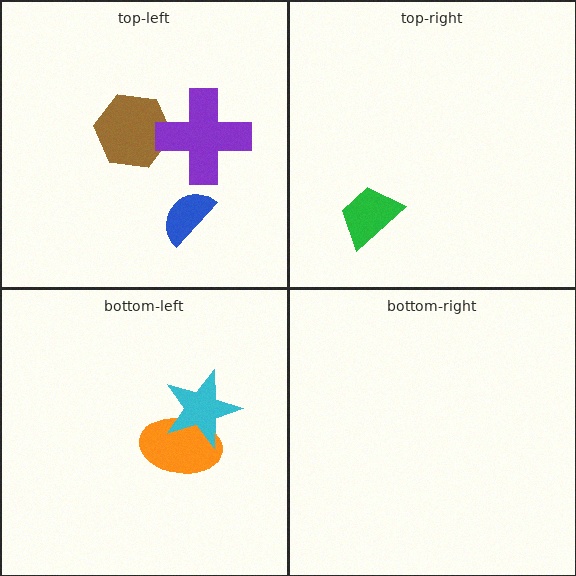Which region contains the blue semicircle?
The top-left region.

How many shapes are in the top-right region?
1.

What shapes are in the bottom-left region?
The orange ellipse, the cyan star.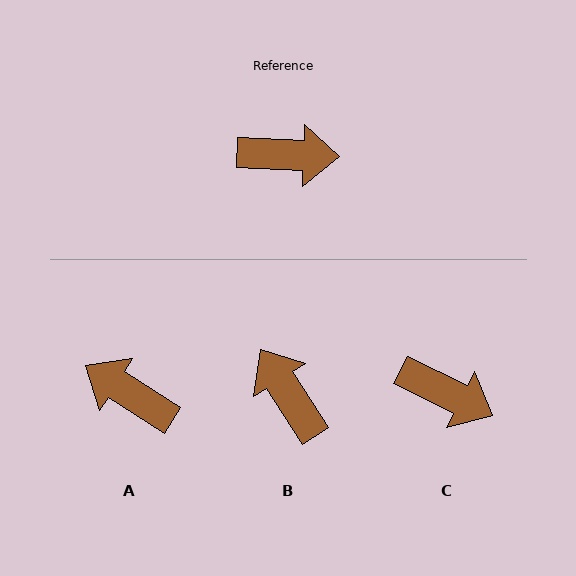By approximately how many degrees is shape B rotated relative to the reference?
Approximately 125 degrees counter-clockwise.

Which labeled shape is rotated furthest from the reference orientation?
A, about 150 degrees away.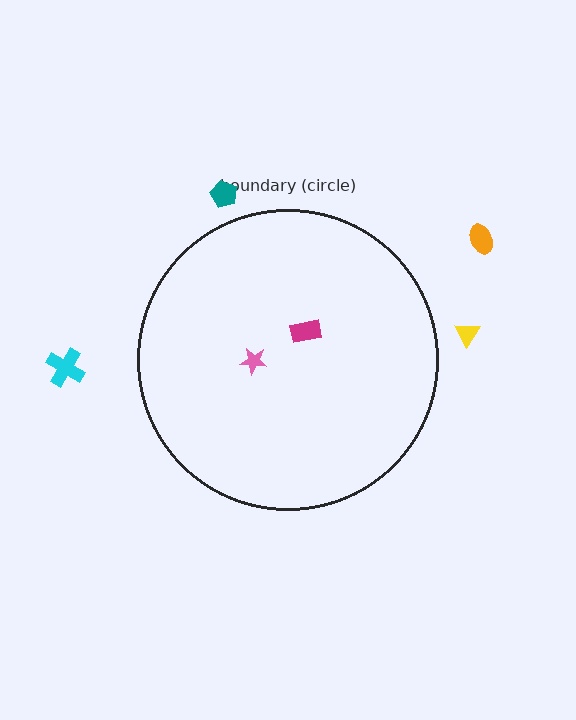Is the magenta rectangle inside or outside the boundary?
Inside.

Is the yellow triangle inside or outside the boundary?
Outside.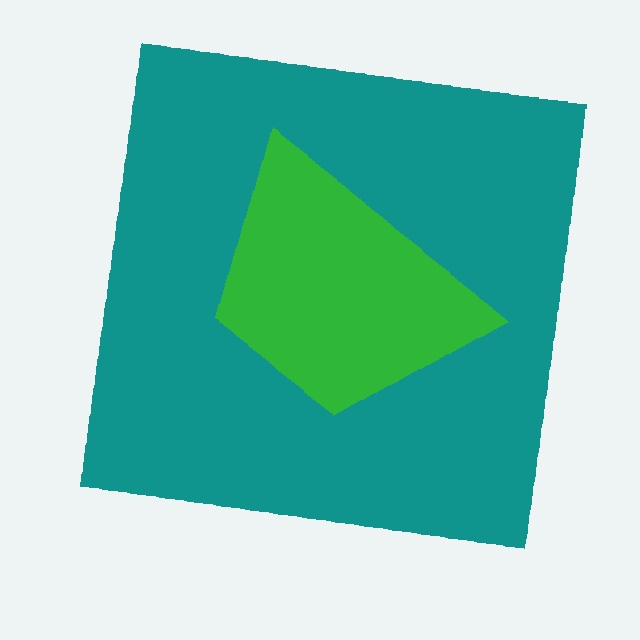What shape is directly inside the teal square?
The green trapezoid.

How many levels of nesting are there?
2.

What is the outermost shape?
The teal square.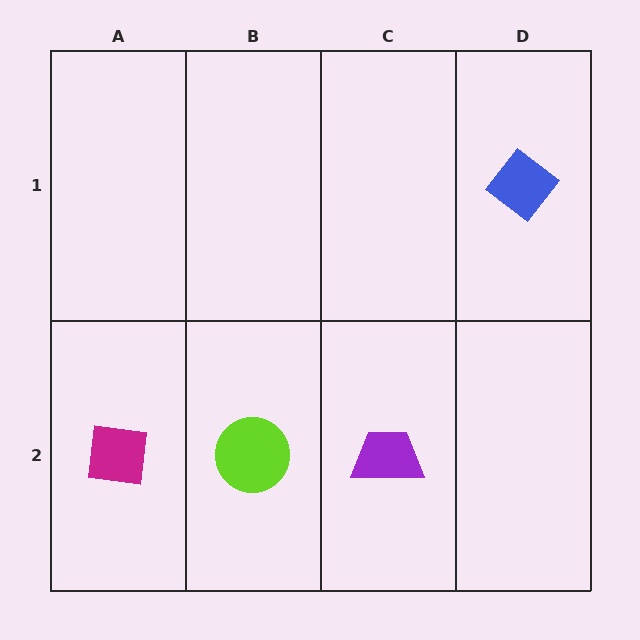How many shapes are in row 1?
1 shape.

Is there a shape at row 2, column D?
No, that cell is empty.